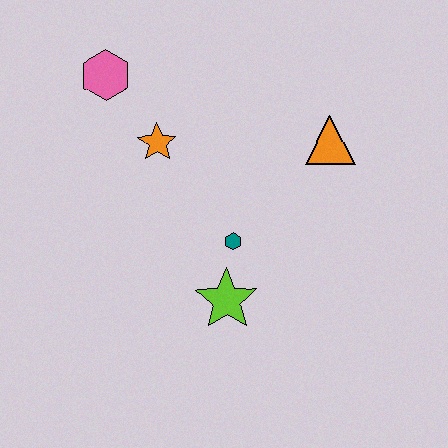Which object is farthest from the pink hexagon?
The lime star is farthest from the pink hexagon.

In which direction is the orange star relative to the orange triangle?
The orange star is to the left of the orange triangle.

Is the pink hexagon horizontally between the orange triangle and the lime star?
No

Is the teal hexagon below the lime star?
No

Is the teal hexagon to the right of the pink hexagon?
Yes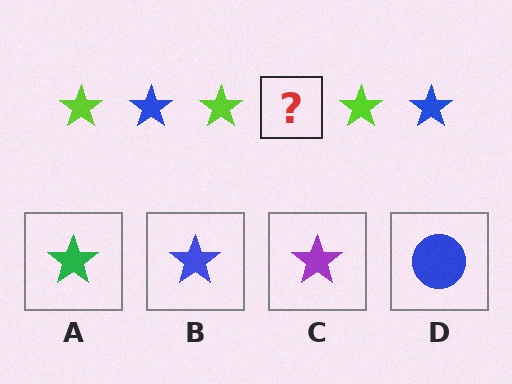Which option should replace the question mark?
Option B.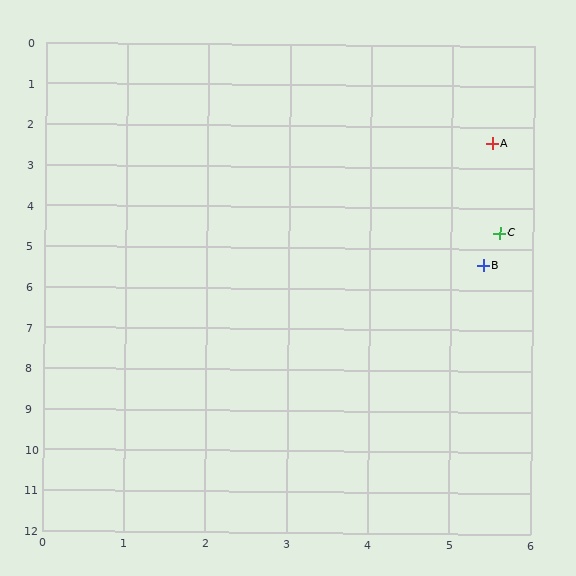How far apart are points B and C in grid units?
Points B and C are about 0.8 grid units apart.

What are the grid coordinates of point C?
Point C is at approximately (5.6, 4.6).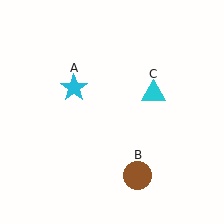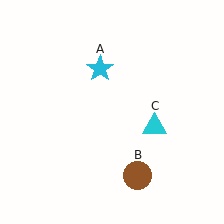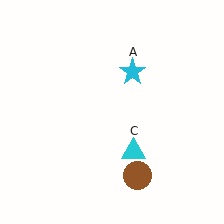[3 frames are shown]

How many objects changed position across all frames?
2 objects changed position: cyan star (object A), cyan triangle (object C).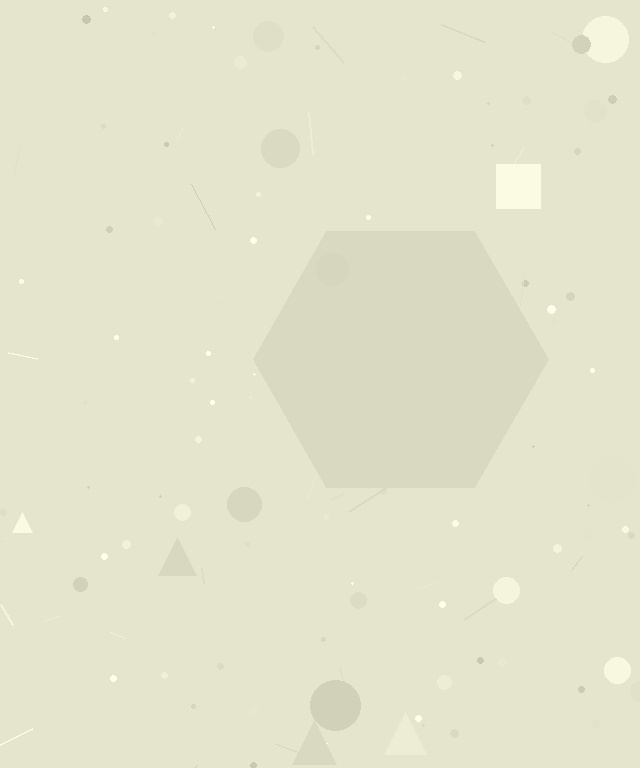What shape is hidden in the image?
A hexagon is hidden in the image.